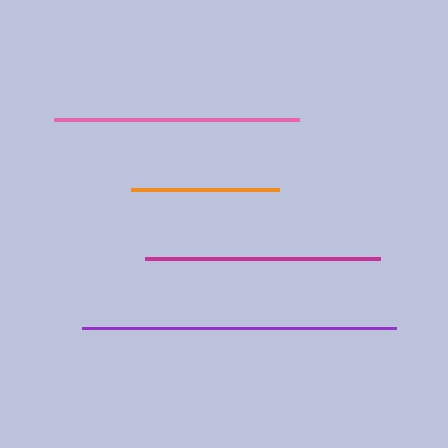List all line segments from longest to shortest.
From longest to shortest: purple, pink, magenta, orange.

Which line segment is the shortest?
The orange line is the shortest at approximately 148 pixels.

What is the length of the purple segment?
The purple segment is approximately 314 pixels long.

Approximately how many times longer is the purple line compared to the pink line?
The purple line is approximately 1.3 times the length of the pink line.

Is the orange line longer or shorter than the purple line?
The purple line is longer than the orange line.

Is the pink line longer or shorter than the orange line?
The pink line is longer than the orange line.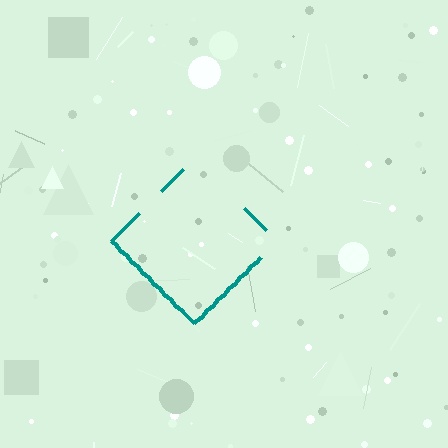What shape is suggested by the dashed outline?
The dashed outline suggests a diamond.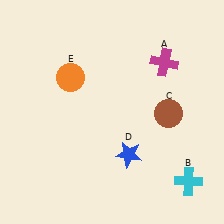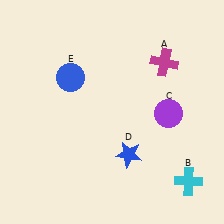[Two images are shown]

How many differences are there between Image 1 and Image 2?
There are 2 differences between the two images.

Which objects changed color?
C changed from brown to purple. E changed from orange to blue.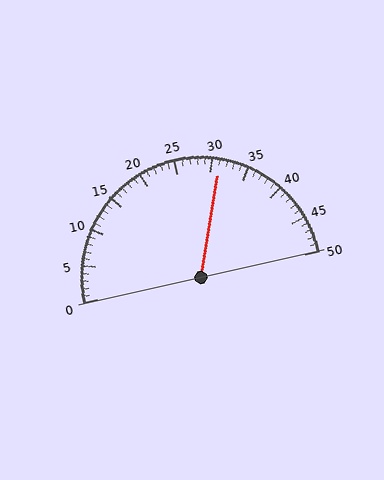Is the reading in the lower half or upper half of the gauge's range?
The reading is in the upper half of the range (0 to 50).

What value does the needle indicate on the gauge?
The needle indicates approximately 31.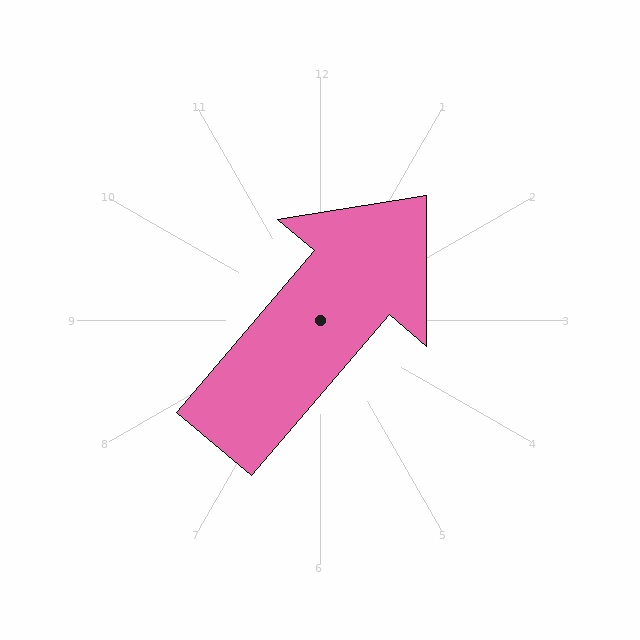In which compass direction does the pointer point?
Northeast.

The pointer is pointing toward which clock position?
Roughly 1 o'clock.